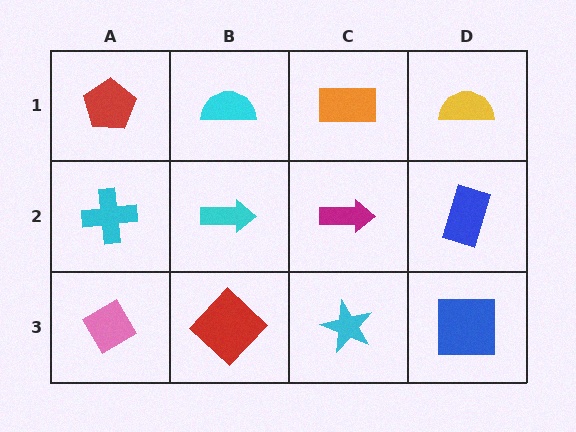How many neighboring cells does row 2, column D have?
3.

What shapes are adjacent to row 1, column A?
A cyan cross (row 2, column A), a cyan semicircle (row 1, column B).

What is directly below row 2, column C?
A cyan star.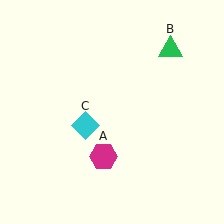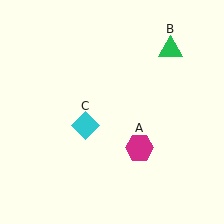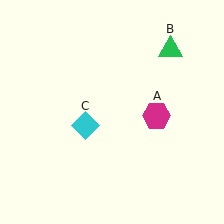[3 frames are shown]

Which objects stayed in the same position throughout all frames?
Green triangle (object B) and cyan diamond (object C) remained stationary.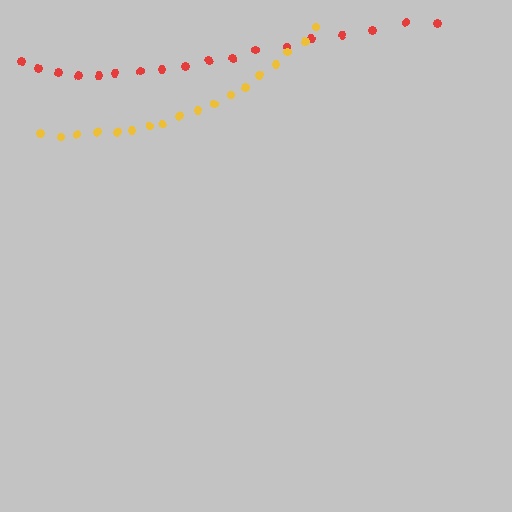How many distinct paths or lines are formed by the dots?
There are 2 distinct paths.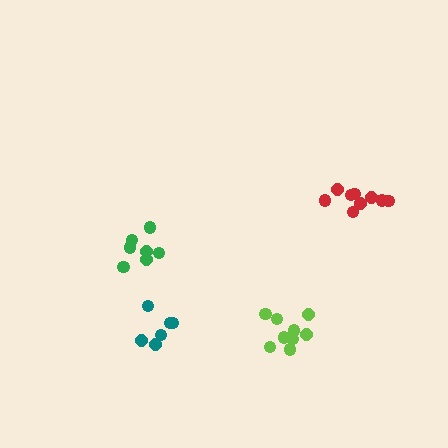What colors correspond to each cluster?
The clusters are colored: teal, red, lime, green.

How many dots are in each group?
Group 1: 6 dots, Group 2: 9 dots, Group 3: 9 dots, Group 4: 7 dots (31 total).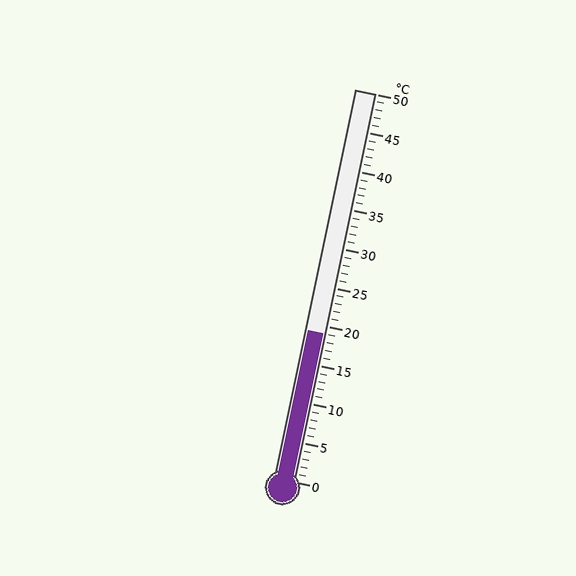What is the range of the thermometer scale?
The thermometer scale ranges from 0°C to 50°C.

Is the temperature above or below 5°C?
The temperature is above 5°C.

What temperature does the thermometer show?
The thermometer shows approximately 19°C.